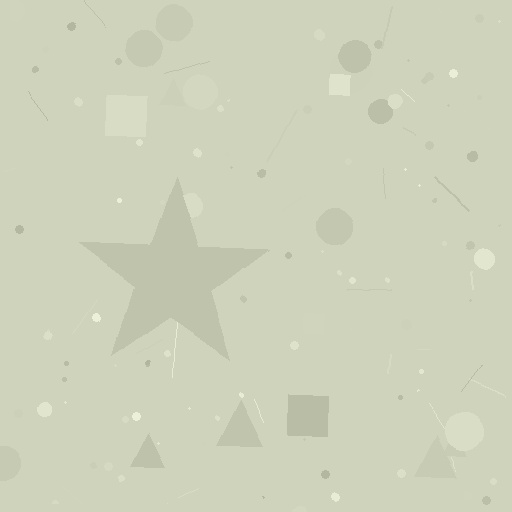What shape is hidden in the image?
A star is hidden in the image.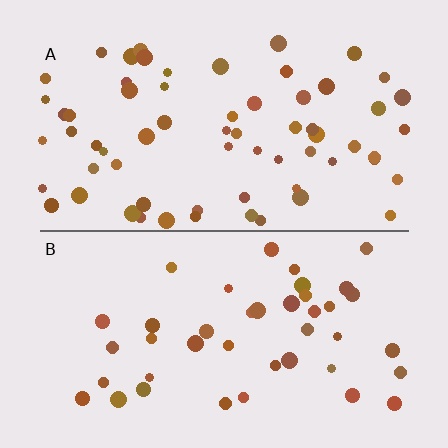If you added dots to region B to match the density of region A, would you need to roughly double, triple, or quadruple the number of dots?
Approximately double.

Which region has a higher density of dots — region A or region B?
A (the top).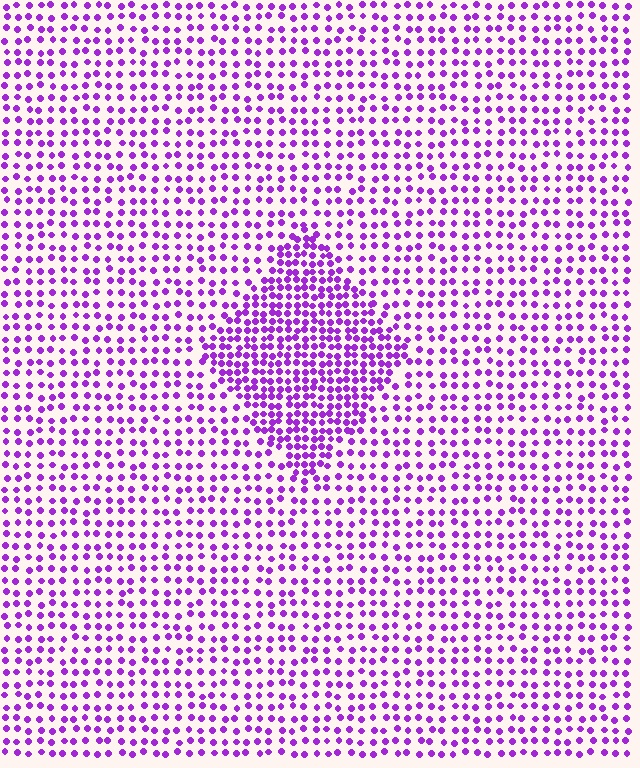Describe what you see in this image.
The image contains small purple elements arranged at two different densities. A diamond-shaped region is visible where the elements are more densely packed than the surrounding area.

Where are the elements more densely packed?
The elements are more densely packed inside the diamond boundary.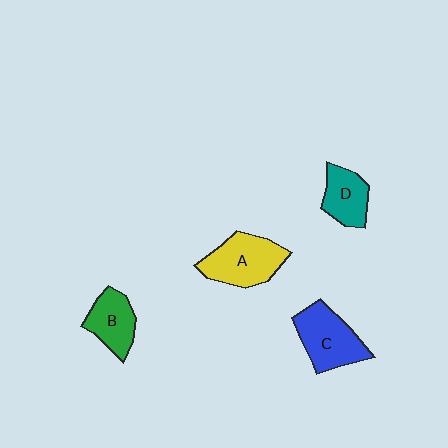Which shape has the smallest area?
Shape D (teal).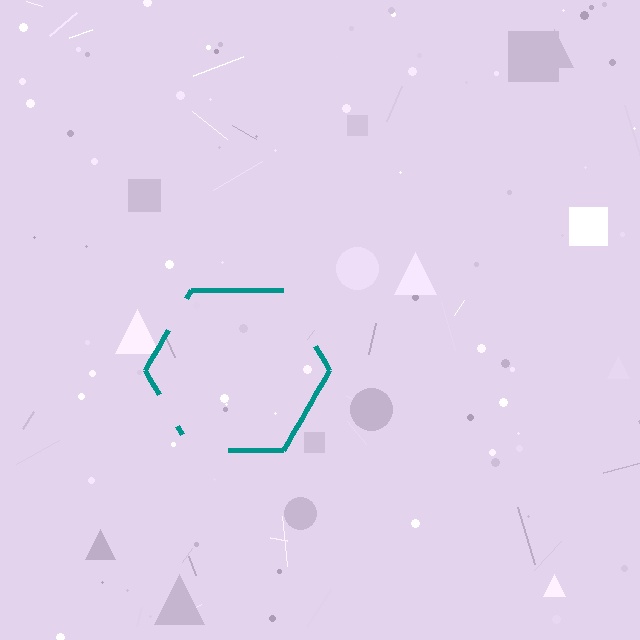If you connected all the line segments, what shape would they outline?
They would outline a hexagon.